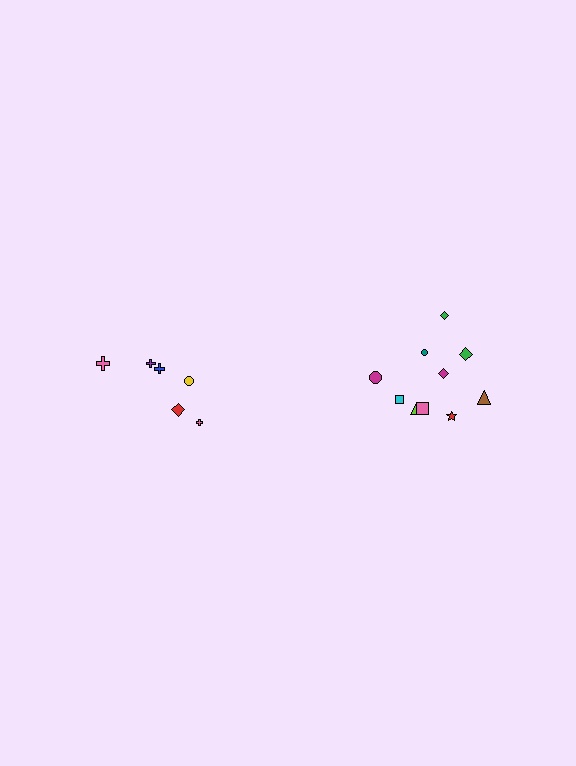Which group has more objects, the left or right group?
The right group.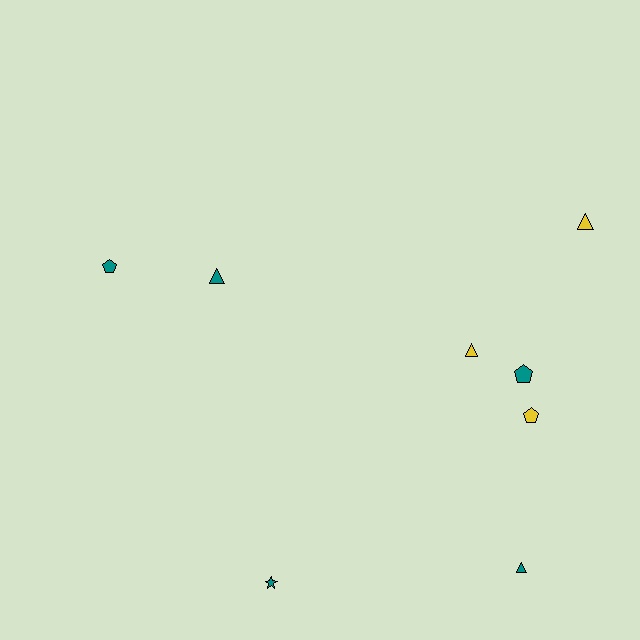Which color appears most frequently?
Teal, with 5 objects.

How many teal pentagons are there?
There are 2 teal pentagons.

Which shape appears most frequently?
Triangle, with 4 objects.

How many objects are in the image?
There are 8 objects.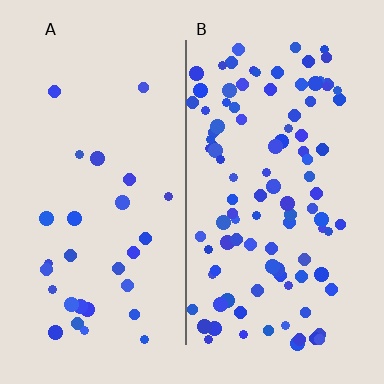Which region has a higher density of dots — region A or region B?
B (the right).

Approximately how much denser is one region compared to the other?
Approximately 3.5× — region B over region A.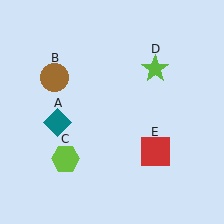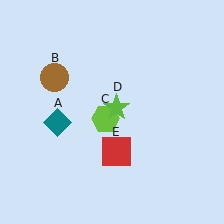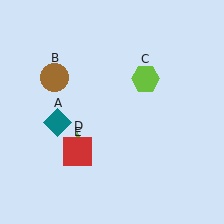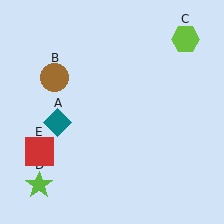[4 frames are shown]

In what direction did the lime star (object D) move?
The lime star (object D) moved down and to the left.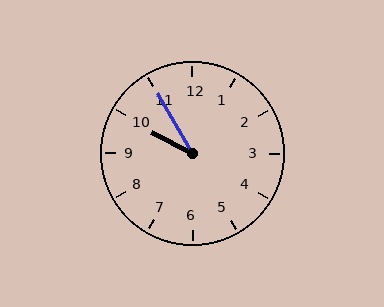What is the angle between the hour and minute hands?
Approximately 32 degrees.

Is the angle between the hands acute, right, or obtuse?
It is acute.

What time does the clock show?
9:55.